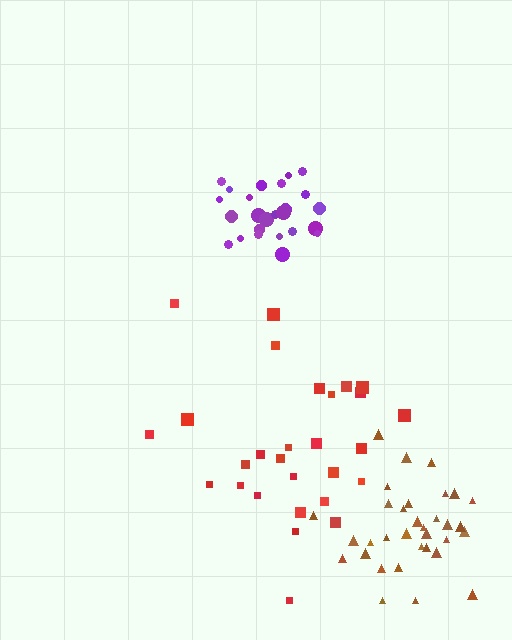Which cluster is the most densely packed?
Purple.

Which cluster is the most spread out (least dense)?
Red.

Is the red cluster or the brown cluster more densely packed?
Brown.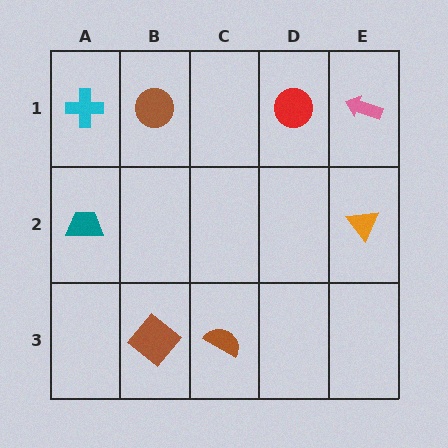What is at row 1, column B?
A brown circle.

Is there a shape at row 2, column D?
No, that cell is empty.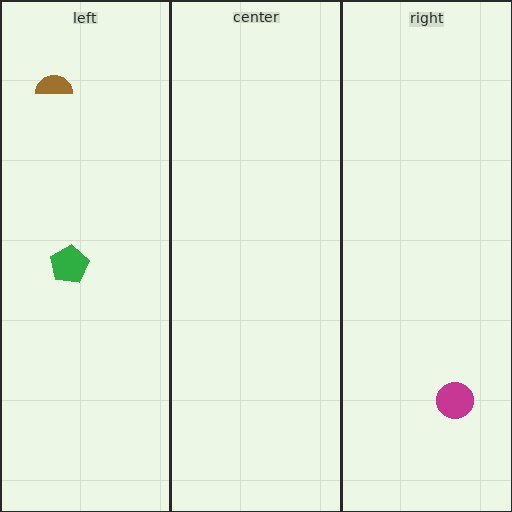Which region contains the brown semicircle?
The left region.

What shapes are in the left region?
The green pentagon, the brown semicircle.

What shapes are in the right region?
The magenta circle.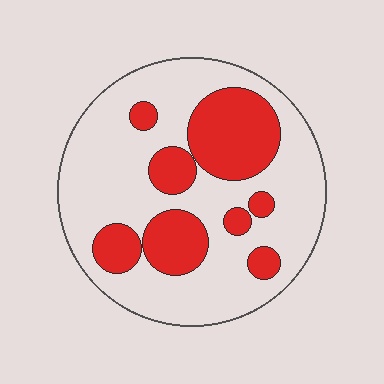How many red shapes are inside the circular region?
8.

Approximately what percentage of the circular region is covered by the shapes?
Approximately 30%.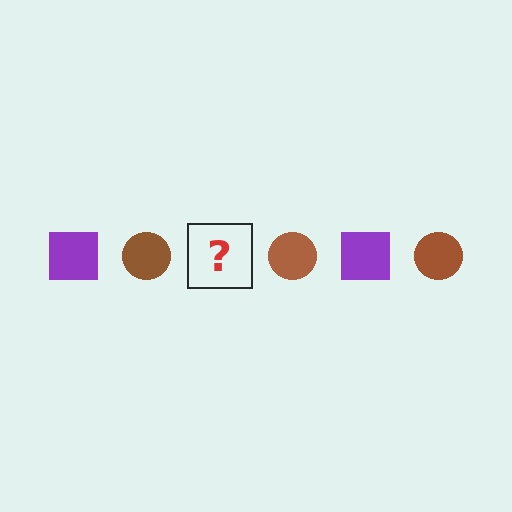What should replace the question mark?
The question mark should be replaced with a purple square.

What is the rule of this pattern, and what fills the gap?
The rule is that the pattern alternates between purple square and brown circle. The gap should be filled with a purple square.